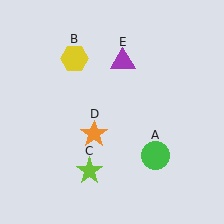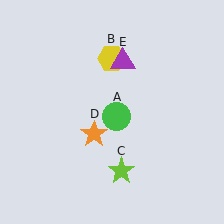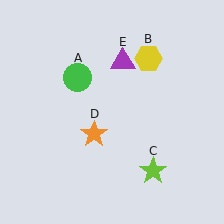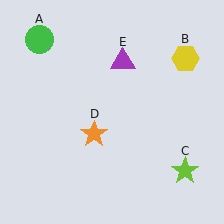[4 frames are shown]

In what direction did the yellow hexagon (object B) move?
The yellow hexagon (object B) moved right.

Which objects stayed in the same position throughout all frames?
Orange star (object D) and purple triangle (object E) remained stationary.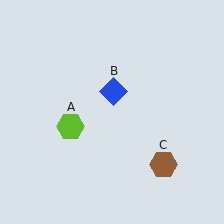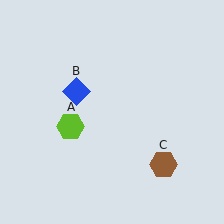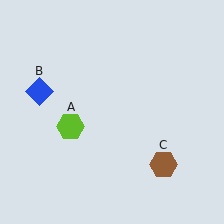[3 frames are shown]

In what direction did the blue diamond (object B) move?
The blue diamond (object B) moved left.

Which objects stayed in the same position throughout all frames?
Lime hexagon (object A) and brown hexagon (object C) remained stationary.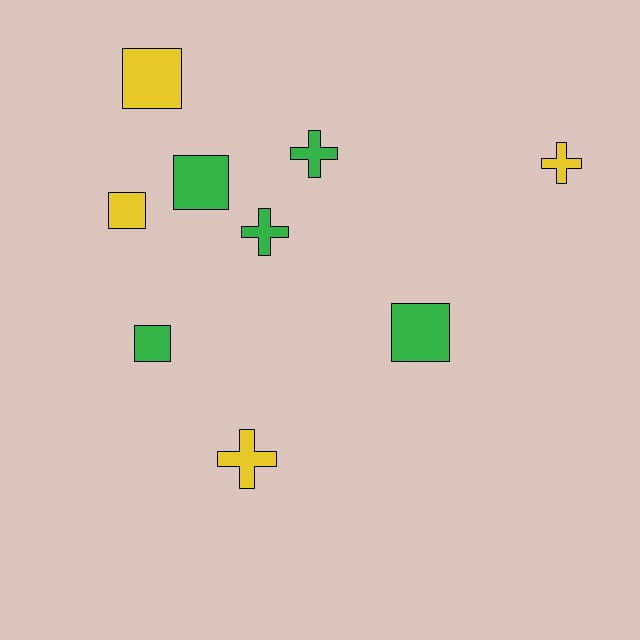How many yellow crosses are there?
There are 2 yellow crosses.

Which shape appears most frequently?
Square, with 5 objects.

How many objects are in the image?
There are 9 objects.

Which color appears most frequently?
Green, with 5 objects.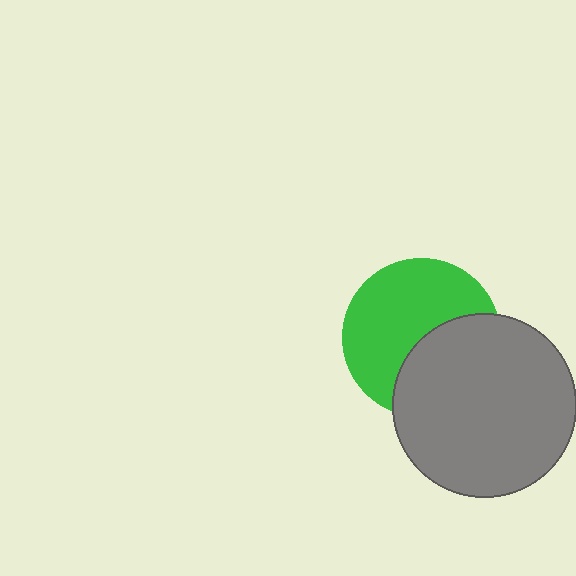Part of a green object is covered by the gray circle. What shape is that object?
It is a circle.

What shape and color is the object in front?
The object in front is a gray circle.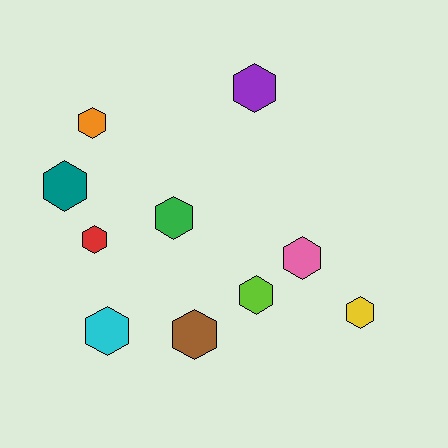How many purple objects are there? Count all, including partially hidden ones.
There is 1 purple object.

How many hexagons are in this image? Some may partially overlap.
There are 10 hexagons.